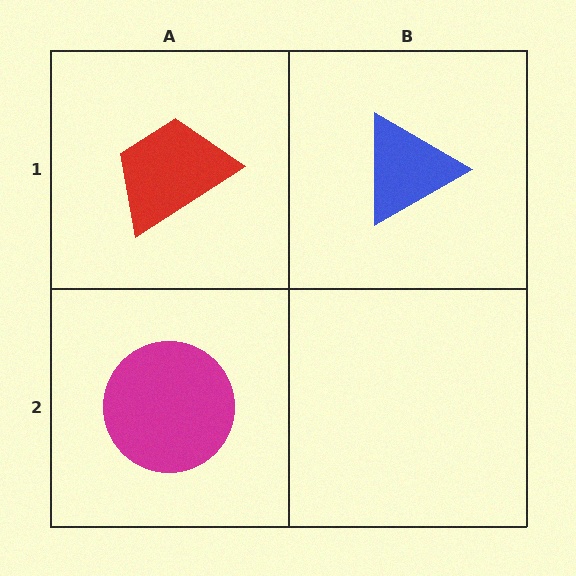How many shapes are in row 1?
2 shapes.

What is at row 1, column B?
A blue triangle.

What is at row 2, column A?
A magenta circle.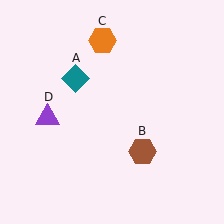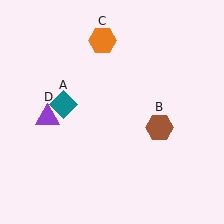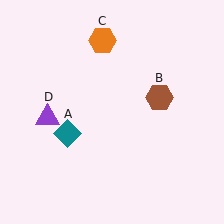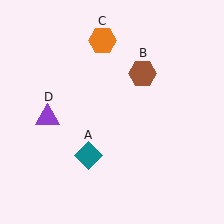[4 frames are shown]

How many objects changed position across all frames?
2 objects changed position: teal diamond (object A), brown hexagon (object B).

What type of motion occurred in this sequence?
The teal diamond (object A), brown hexagon (object B) rotated counterclockwise around the center of the scene.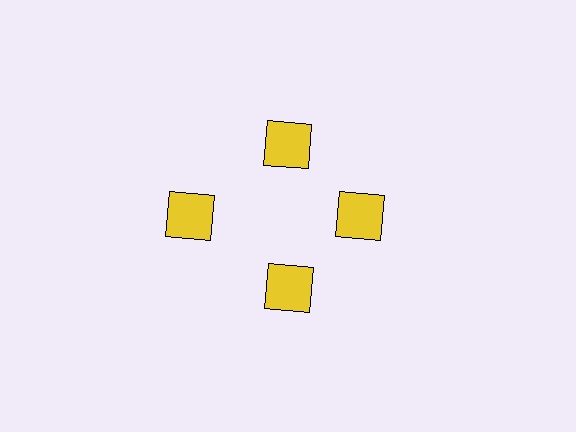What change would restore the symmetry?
The symmetry would be restored by moving it inward, back onto the ring so that all 4 squares sit at equal angles and equal distance from the center.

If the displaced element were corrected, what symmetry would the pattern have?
It would have 4-fold rotational symmetry — the pattern would map onto itself every 90 degrees.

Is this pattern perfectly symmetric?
No. The 4 yellow squares are arranged in a ring, but one element near the 9 o'clock position is pushed outward from the center, breaking the 4-fold rotational symmetry.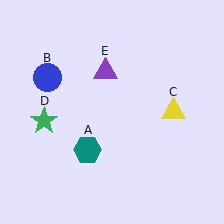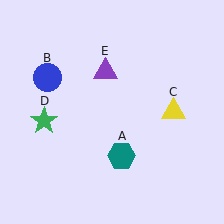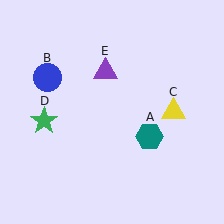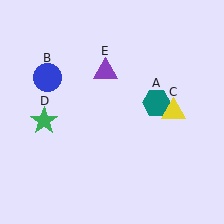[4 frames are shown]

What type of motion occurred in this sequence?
The teal hexagon (object A) rotated counterclockwise around the center of the scene.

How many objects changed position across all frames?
1 object changed position: teal hexagon (object A).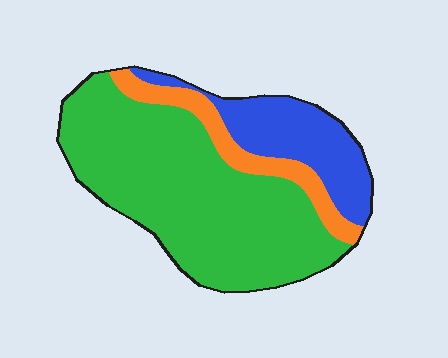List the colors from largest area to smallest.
From largest to smallest: green, blue, orange.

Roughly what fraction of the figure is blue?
Blue takes up about one fifth (1/5) of the figure.